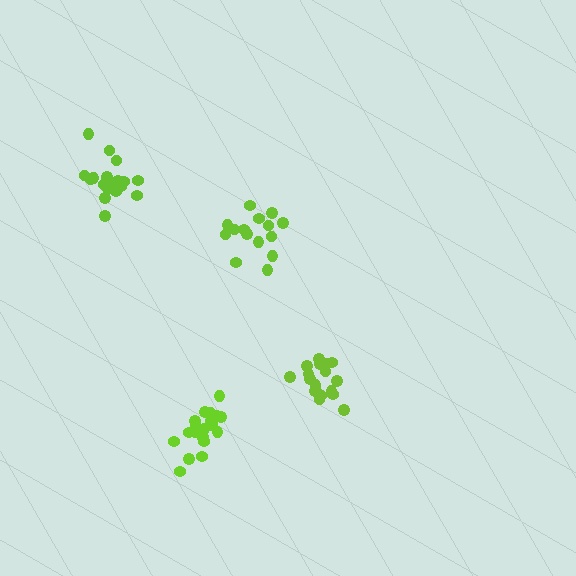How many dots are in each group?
Group 1: 19 dots, Group 2: 21 dots, Group 3: 15 dots, Group 4: 18 dots (73 total).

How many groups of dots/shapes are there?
There are 4 groups.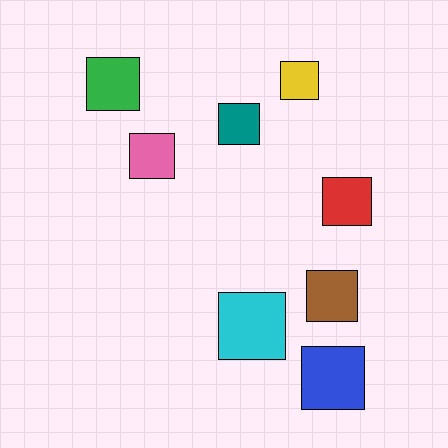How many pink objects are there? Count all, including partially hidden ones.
There is 1 pink object.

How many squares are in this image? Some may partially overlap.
There are 8 squares.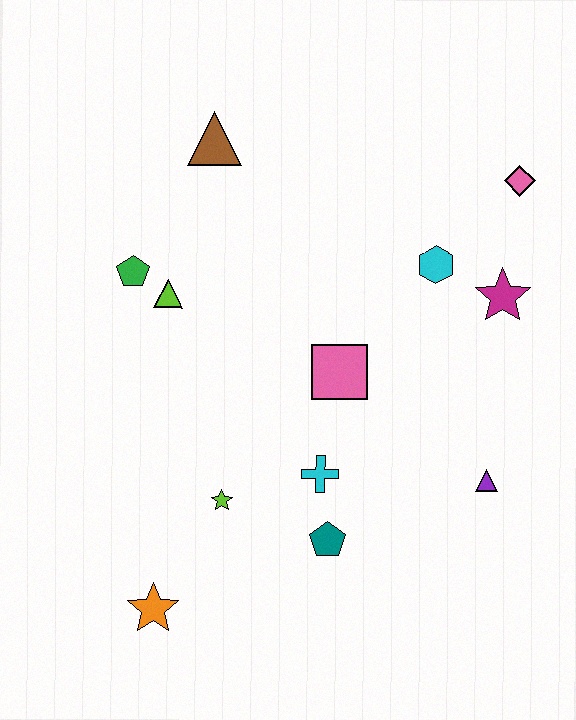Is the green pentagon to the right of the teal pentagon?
No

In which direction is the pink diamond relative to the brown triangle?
The pink diamond is to the right of the brown triangle.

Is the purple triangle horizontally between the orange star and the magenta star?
Yes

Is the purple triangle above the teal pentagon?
Yes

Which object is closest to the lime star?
The cyan cross is closest to the lime star.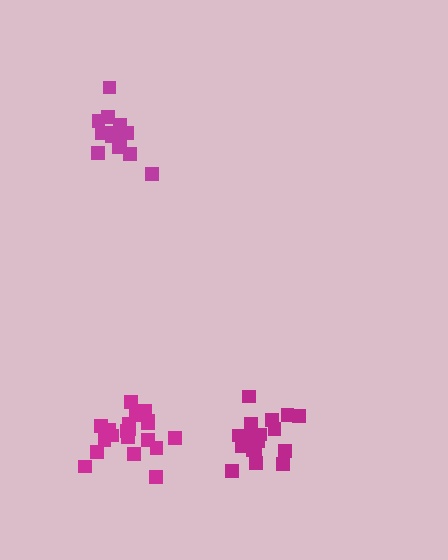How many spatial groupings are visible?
There are 3 spatial groupings.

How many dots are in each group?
Group 1: 15 dots, Group 2: 20 dots, Group 3: 17 dots (52 total).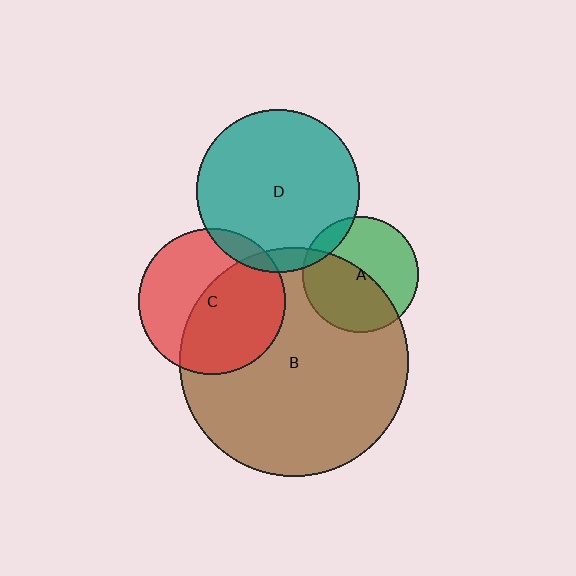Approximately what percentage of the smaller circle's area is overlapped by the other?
Approximately 55%.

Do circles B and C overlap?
Yes.